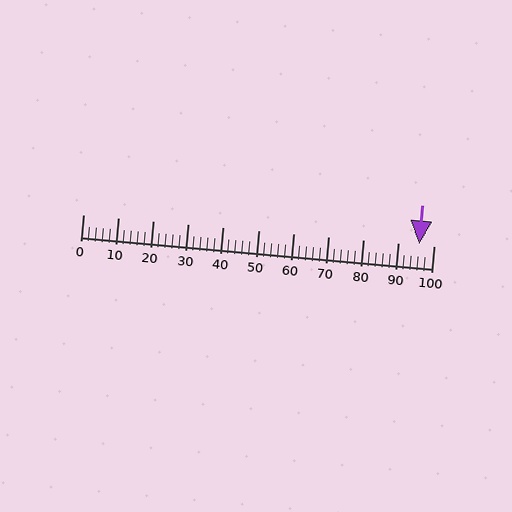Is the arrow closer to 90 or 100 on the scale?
The arrow is closer to 100.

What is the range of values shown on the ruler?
The ruler shows values from 0 to 100.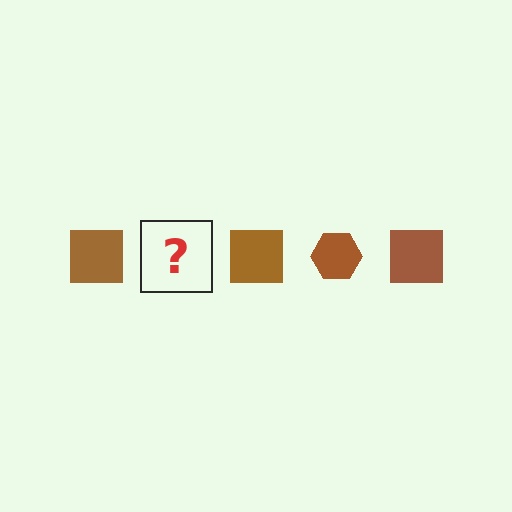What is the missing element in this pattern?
The missing element is a brown hexagon.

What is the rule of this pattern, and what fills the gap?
The rule is that the pattern cycles through square, hexagon shapes in brown. The gap should be filled with a brown hexagon.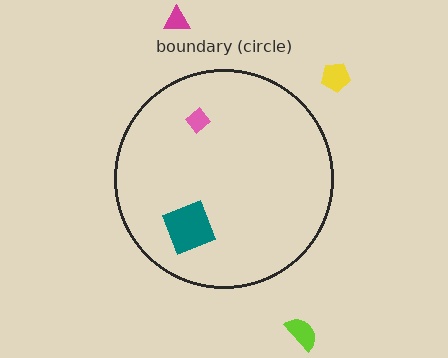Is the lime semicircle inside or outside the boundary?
Outside.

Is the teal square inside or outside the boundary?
Inside.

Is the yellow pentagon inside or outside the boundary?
Outside.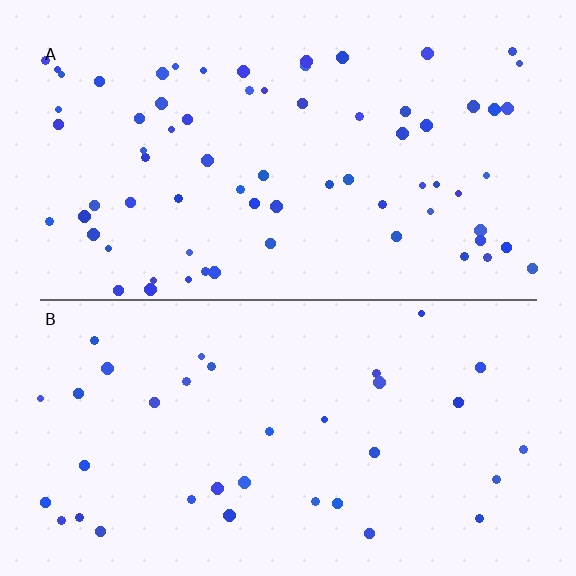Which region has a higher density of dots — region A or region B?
A (the top).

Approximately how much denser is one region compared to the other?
Approximately 2.0× — region A over region B.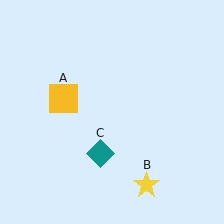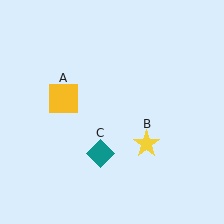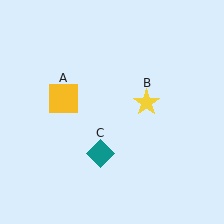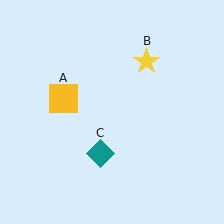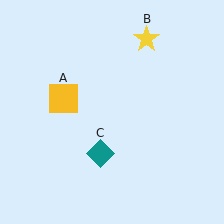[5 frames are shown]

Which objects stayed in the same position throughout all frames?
Yellow square (object A) and teal diamond (object C) remained stationary.